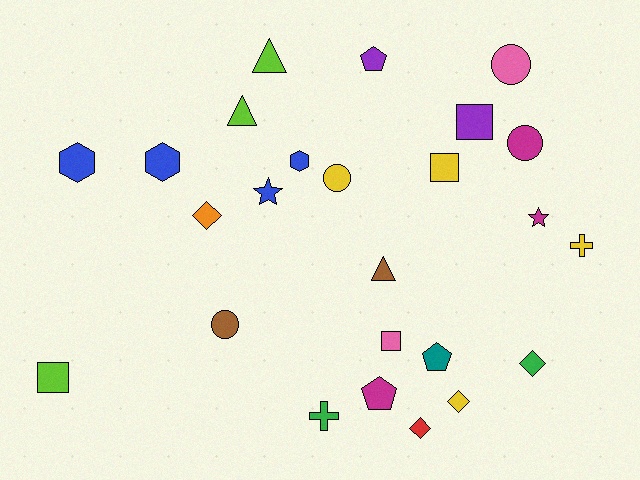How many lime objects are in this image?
There are 3 lime objects.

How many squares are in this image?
There are 4 squares.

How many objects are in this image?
There are 25 objects.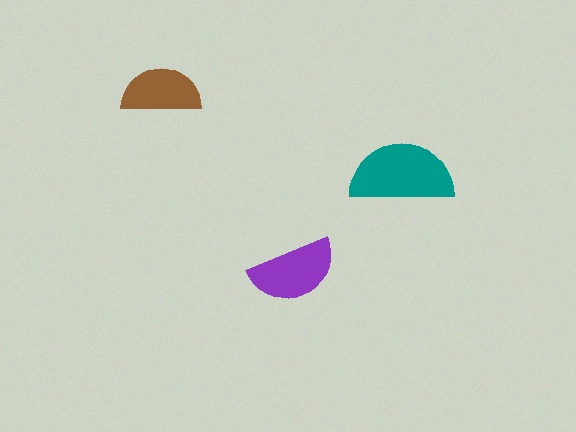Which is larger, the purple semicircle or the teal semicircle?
The teal one.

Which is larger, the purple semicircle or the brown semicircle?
The purple one.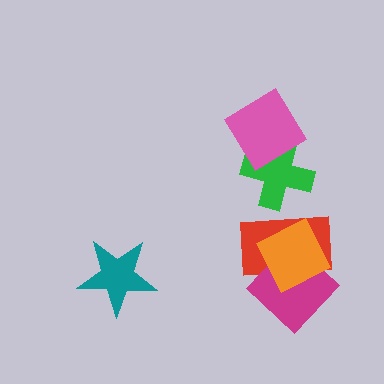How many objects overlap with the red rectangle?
2 objects overlap with the red rectangle.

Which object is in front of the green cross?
The pink diamond is in front of the green cross.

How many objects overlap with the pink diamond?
1 object overlaps with the pink diamond.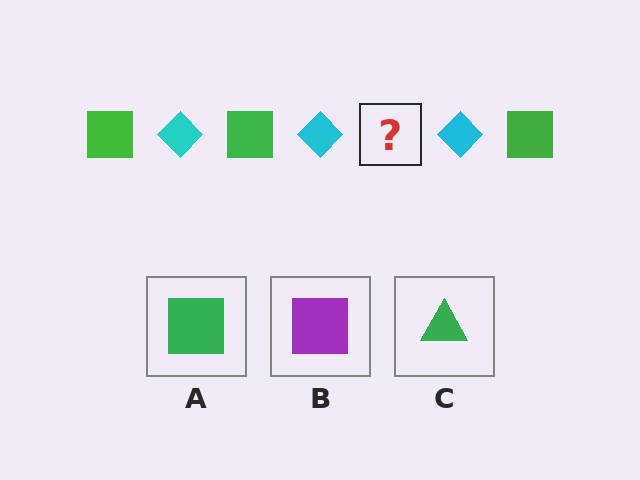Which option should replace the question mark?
Option A.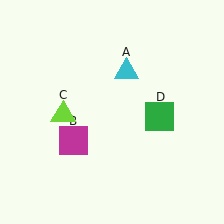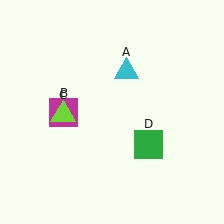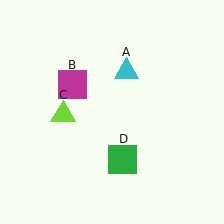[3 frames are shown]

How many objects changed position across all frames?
2 objects changed position: magenta square (object B), green square (object D).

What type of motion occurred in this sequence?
The magenta square (object B), green square (object D) rotated clockwise around the center of the scene.